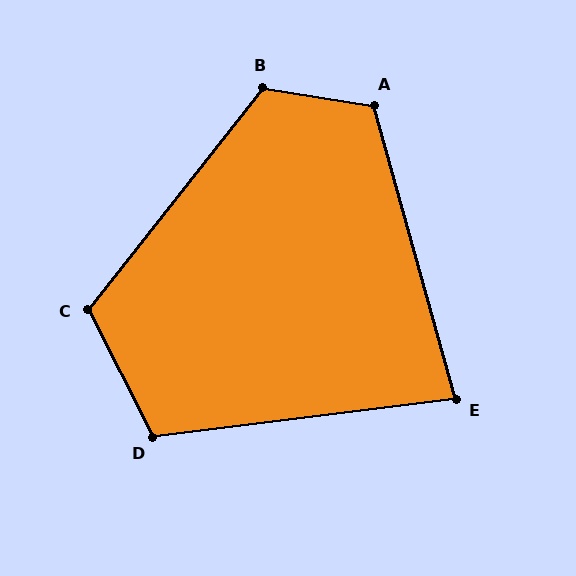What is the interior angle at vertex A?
Approximately 115 degrees (obtuse).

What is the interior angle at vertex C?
Approximately 115 degrees (obtuse).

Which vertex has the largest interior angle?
B, at approximately 119 degrees.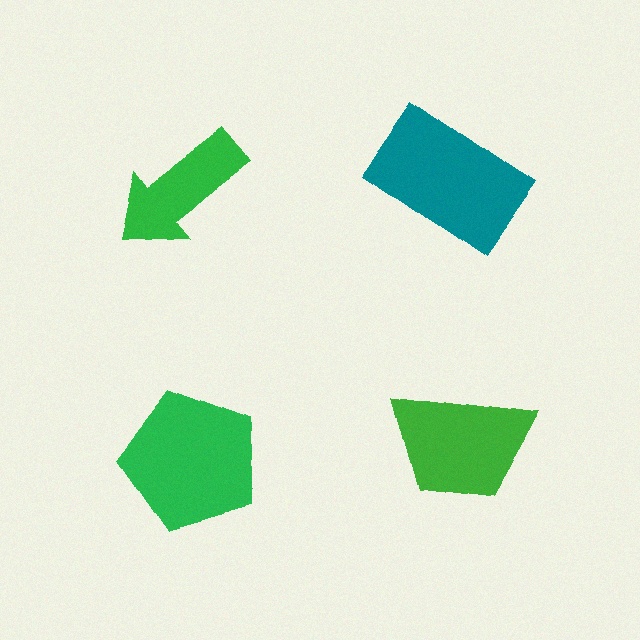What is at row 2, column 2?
A green trapezoid.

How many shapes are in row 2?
2 shapes.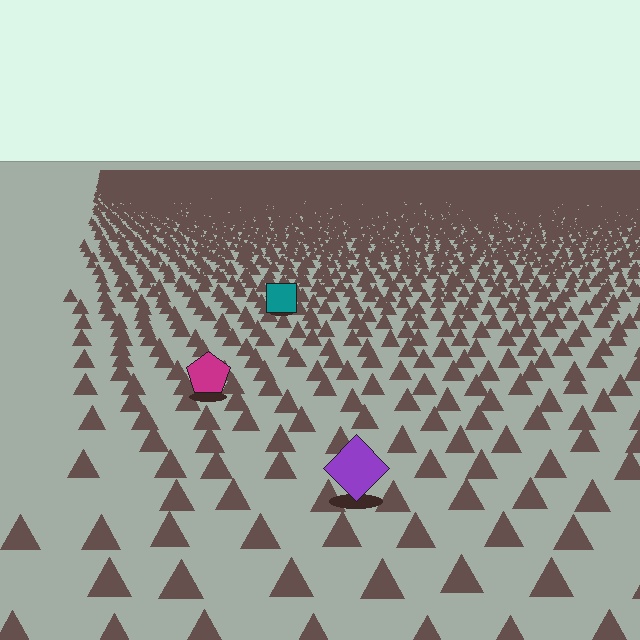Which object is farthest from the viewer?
The teal square is farthest from the viewer. It appears smaller and the ground texture around it is denser.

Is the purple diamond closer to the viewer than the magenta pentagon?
Yes. The purple diamond is closer — you can tell from the texture gradient: the ground texture is coarser near it.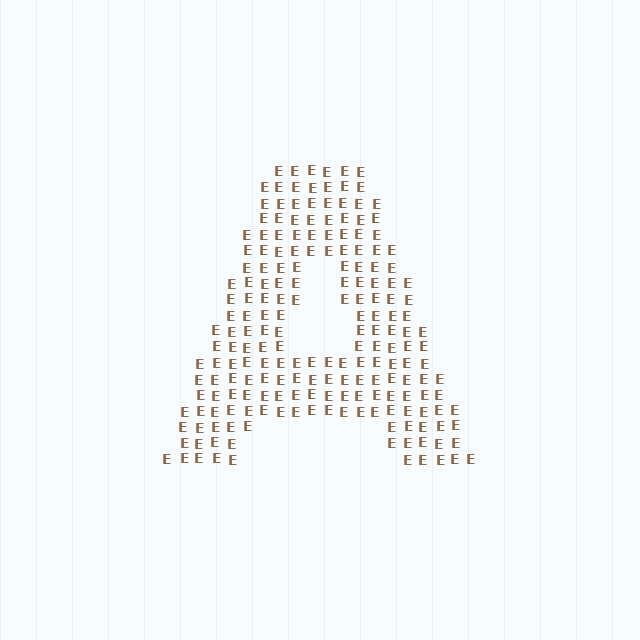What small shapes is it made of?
It is made of small letter E's.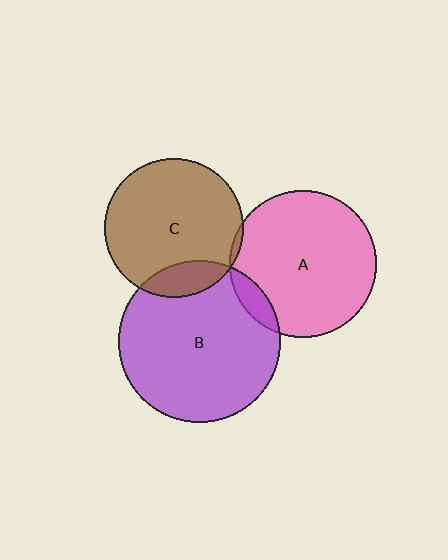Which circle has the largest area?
Circle B (purple).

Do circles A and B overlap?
Yes.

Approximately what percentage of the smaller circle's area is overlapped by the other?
Approximately 10%.